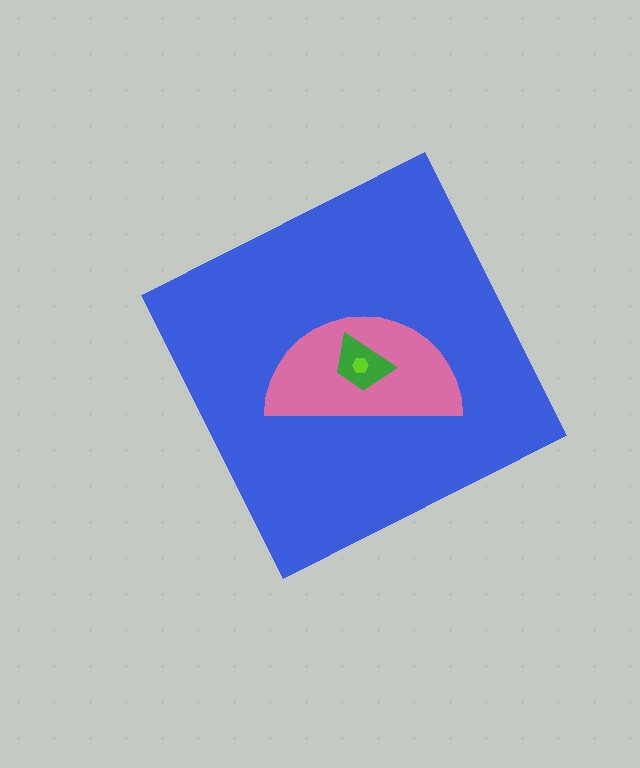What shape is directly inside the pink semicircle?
The green trapezoid.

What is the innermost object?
The lime hexagon.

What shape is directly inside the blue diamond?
The pink semicircle.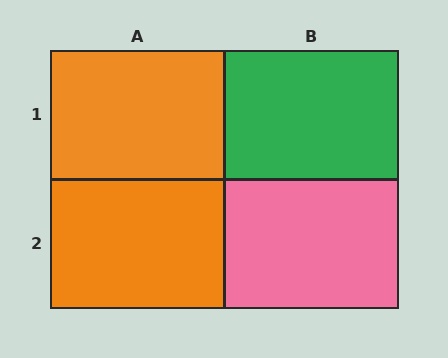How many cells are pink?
1 cell is pink.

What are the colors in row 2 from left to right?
Orange, pink.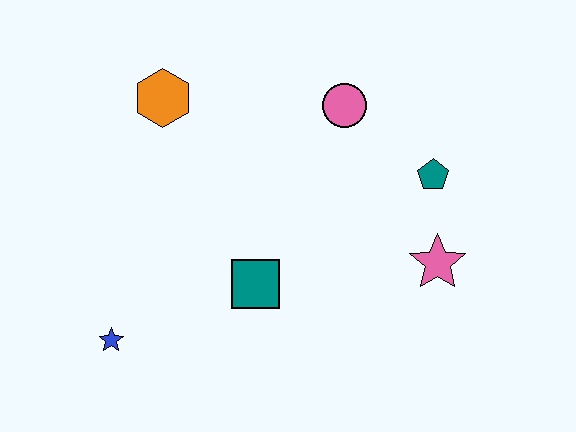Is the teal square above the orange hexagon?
No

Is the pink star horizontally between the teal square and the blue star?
No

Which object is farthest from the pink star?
The blue star is farthest from the pink star.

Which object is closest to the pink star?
The teal pentagon is closest to the pink star.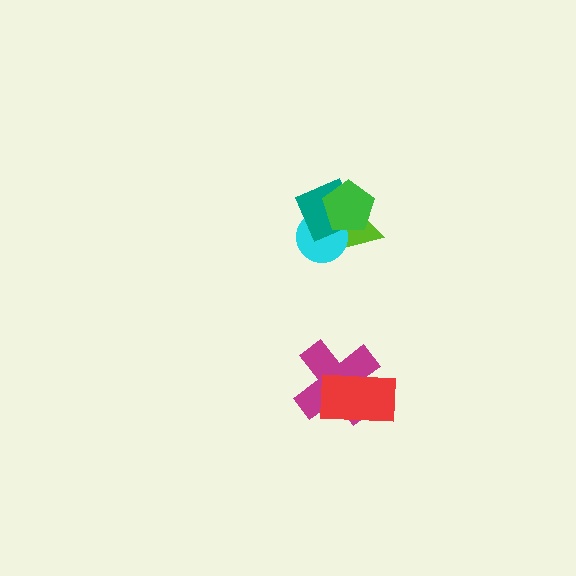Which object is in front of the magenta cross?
The red rectangle is in front of the magenta cross.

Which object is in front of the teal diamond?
The green pentagon is in front of the teal diamond.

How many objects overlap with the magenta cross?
1 object overlaps with the magenta cross.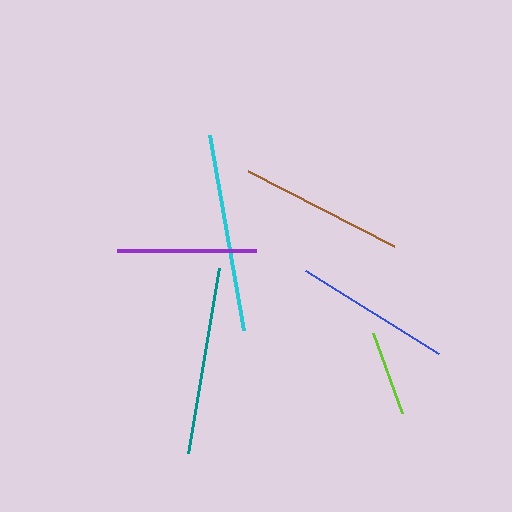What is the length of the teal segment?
The teal segment is approximately 188 pixels long.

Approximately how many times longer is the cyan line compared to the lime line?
The cyan line is approximately 2.3 times the length of the lime line.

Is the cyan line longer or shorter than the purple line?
The cyan line is longer than the purple line.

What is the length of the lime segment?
The lime segment is approximately 84 pixels long.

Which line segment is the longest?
The cyan line is the longest at approximately 198 pixels.